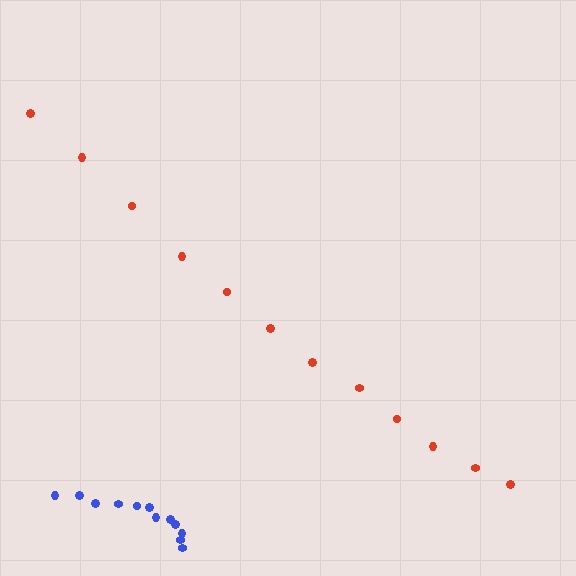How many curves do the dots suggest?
There are 2 distinct paths.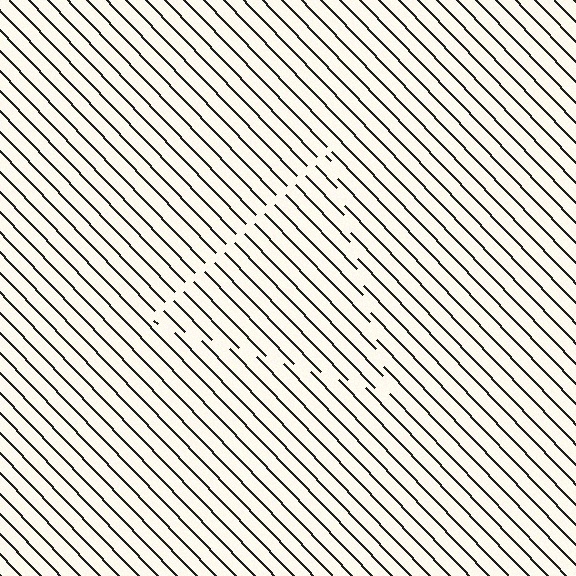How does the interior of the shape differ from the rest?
The interior of the shape contains the same grating, shifted by half a period — the contour is defined by the phase discontinuity where line-ends from the inner and outer gratings abut.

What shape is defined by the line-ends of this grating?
An illusory triangle. The interior of the shape contains the same grating, shifted by half a period — the contour is defined by the phase discontinuity where line-ends from the inner and outer gratings abut.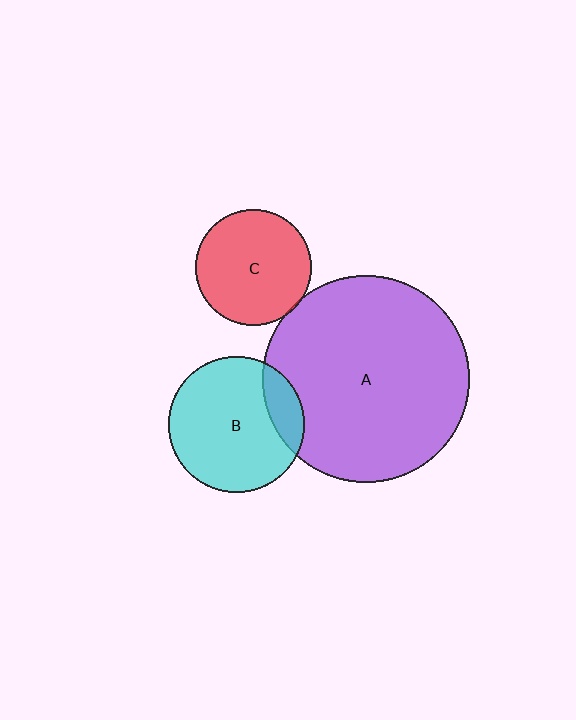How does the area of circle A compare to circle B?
Approximately 2.3 times.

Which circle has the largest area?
Circle A (purple).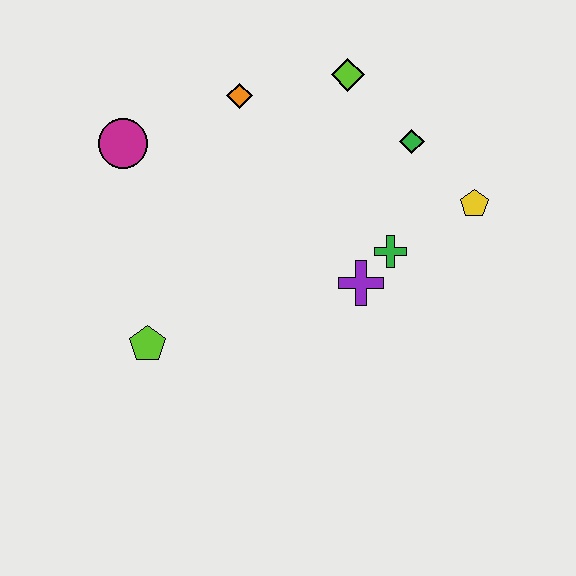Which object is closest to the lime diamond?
The green diamond is closest to the lime diamond.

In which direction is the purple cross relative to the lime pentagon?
The purple cross is to the right of the lime pentagon.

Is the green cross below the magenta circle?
Yes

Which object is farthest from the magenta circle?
The yellow pentagon is farthest from the magenta circle.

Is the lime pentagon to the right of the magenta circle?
Yes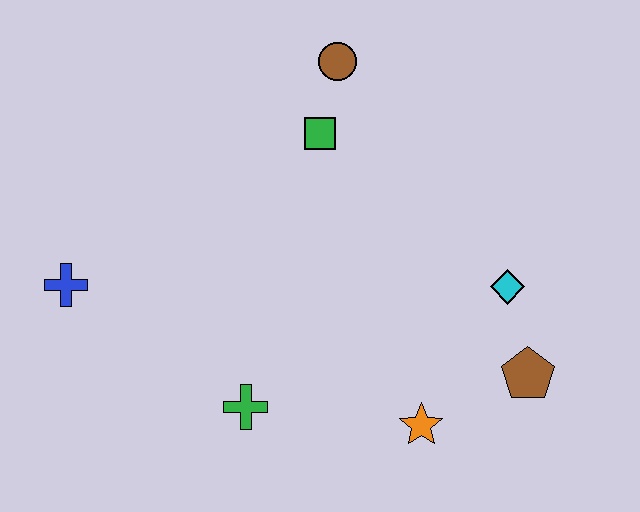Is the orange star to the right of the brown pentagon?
No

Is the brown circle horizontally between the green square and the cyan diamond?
Yes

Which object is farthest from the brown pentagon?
The blue cross is farthest from the brown pentagon.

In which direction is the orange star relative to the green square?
The orange star is below the green square.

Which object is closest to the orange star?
The brown pentagon is closest to the orange star.